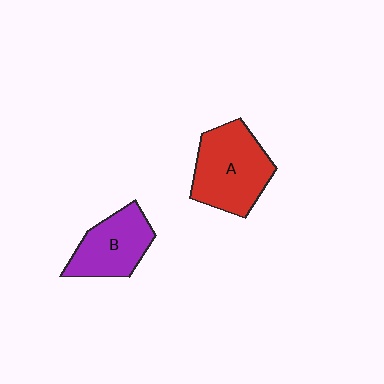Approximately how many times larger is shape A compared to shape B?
Approximately 1.3 times.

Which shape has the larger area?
Shape A (red).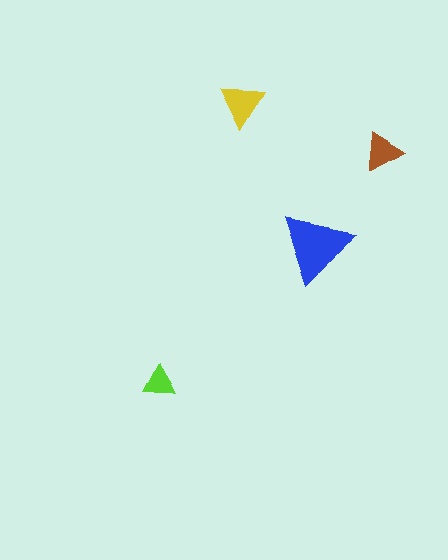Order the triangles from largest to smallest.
the blue one, the yellow one, the brown one, the lime one.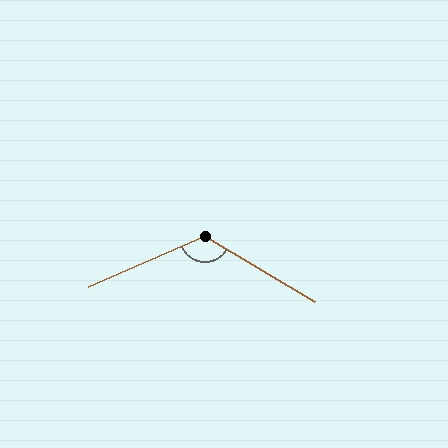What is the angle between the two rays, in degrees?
Approximately 126 degrees.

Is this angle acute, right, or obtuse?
It is obtuse.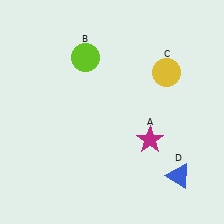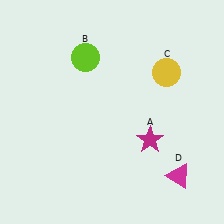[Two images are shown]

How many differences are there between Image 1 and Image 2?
There is 1 difference between the two images.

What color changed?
The triangle (D) changed from blue in Image 1 to magenta in Image 2.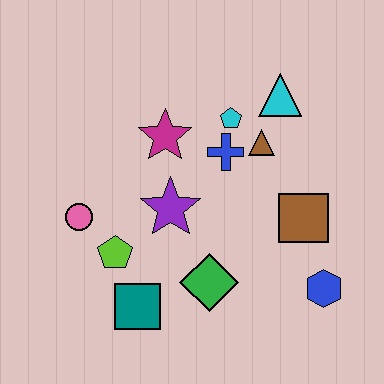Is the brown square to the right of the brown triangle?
Yes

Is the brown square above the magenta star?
No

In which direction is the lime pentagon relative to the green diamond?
The lime pentagon is to the left of the green diamond.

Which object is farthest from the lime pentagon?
The cyan triangle is farthest from the lime pentagon.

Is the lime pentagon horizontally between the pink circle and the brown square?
Yes